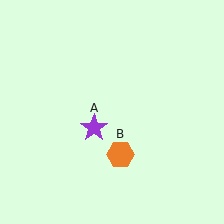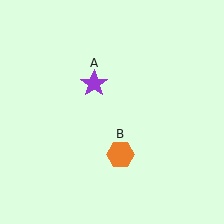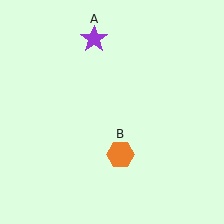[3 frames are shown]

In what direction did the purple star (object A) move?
The purple star (object A) moved up.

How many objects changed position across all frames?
1 object changed position: purple star (object A).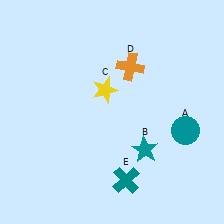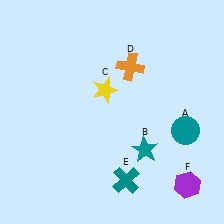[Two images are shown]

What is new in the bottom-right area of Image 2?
A purple hexagon (F) was added in the bottom-right area of Image 2.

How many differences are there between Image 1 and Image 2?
There is 1 difference between the two images.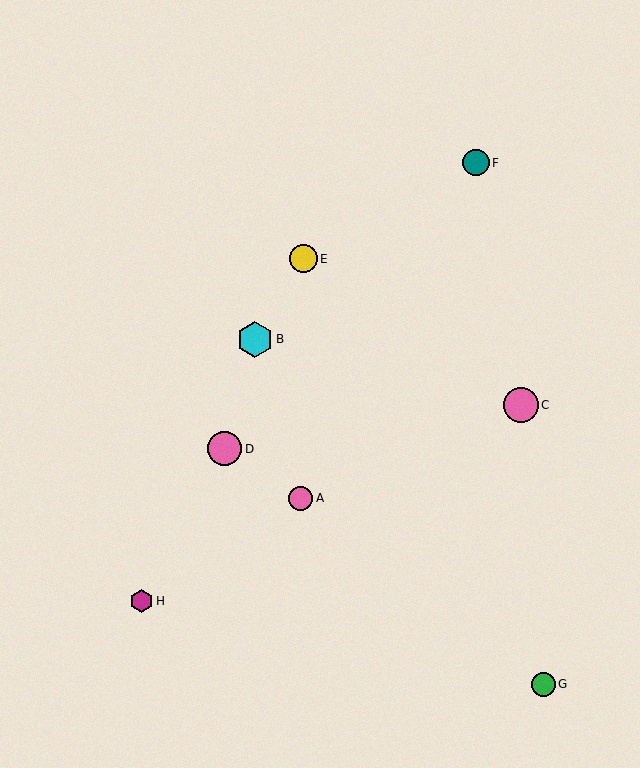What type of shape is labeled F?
Shape F is a teal circle.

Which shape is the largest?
The cyan hexagon (labeled B) is the largest.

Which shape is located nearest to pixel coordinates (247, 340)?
The cyan hexagon (labeled B) at (255, 339) is nearest to that location.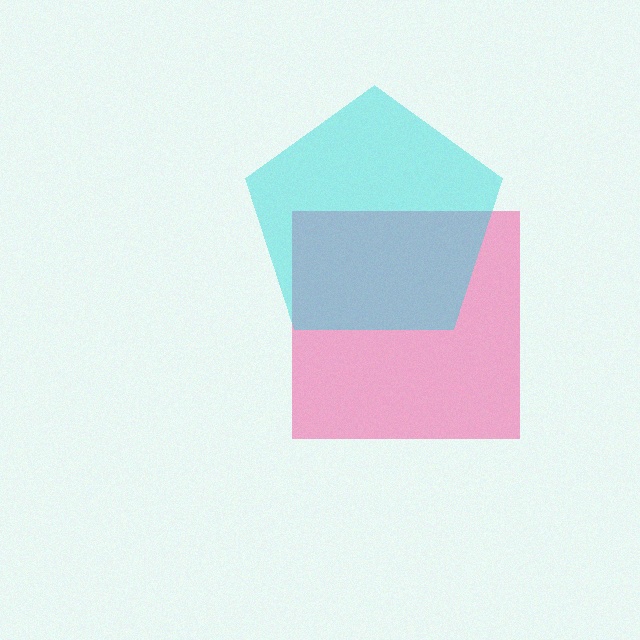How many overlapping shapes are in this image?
There are 2 overlapping shapes in the image.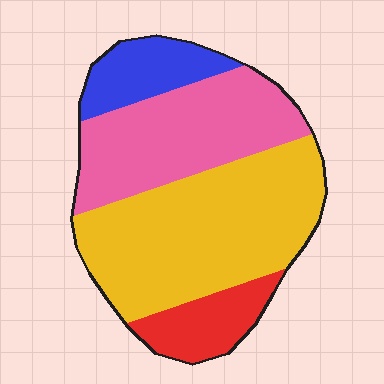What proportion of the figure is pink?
Pink takes up about one third (1/3) of the figure.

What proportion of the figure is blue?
Blue covers about 10% of the figure.